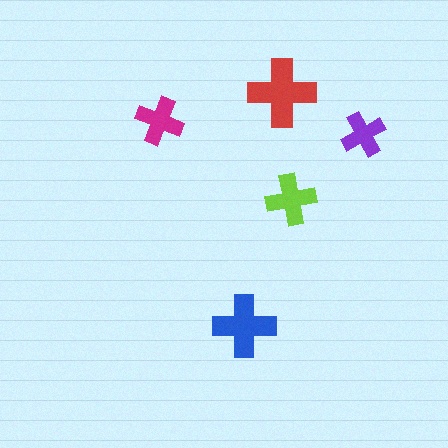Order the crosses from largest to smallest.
the red one, the blue one, the lime one, the magenta one, the purple one.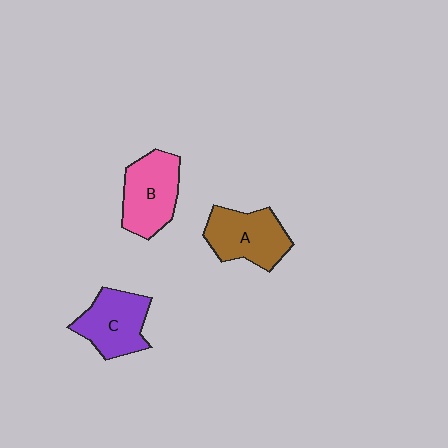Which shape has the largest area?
Shape B (pink).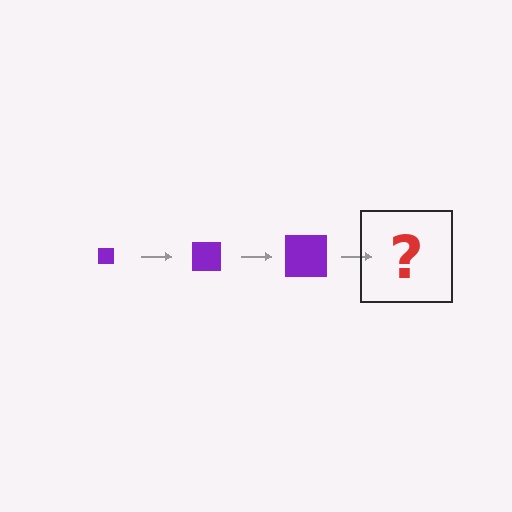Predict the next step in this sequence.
The next step is a purple square, larger than the previous one.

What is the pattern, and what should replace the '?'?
The pattern is that the square gets progressively larger each step. The '?' should be a purple square, larger than the previous one.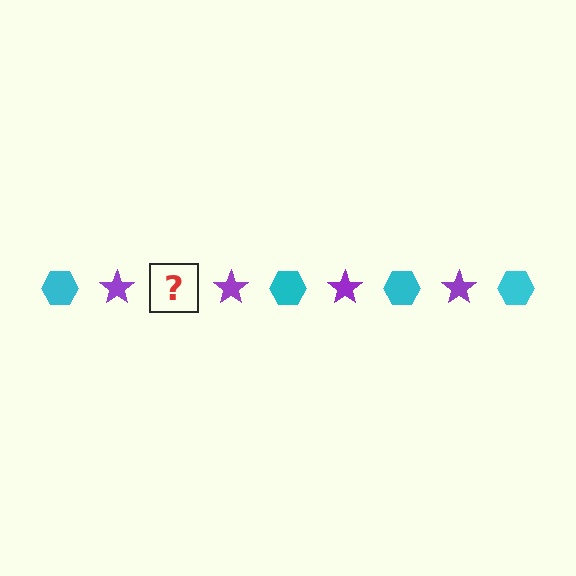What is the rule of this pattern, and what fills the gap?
The rule is that the pattern alternates between cyan hexagon and purple star. The gap should be filled with a cyan hexagon.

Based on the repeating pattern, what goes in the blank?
The blank should be a cyan hexagon.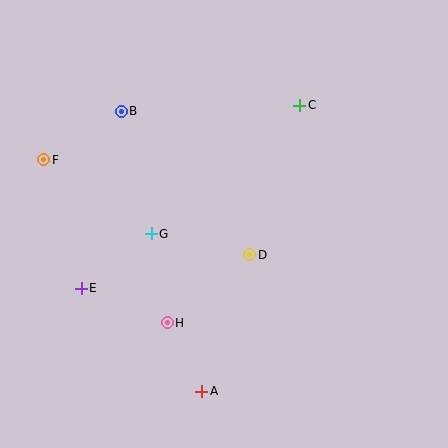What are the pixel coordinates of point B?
Point B is at (121, 112).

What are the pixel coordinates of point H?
Point H is at (167, 323).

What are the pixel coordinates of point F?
Point F is at (44, 160).